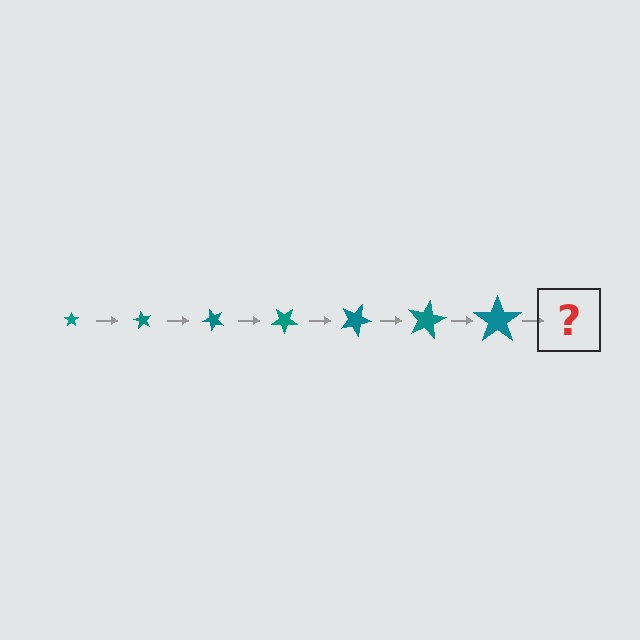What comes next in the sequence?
The next element should be a star, larger than the previous one and rotated 420 degrees from the start.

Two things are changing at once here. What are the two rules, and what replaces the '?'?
The two rules are that the star grows larger each step and it rotates 60 degrees each step. The '?' should be a star, larger than the previous one and rotated 420 degrees from the start.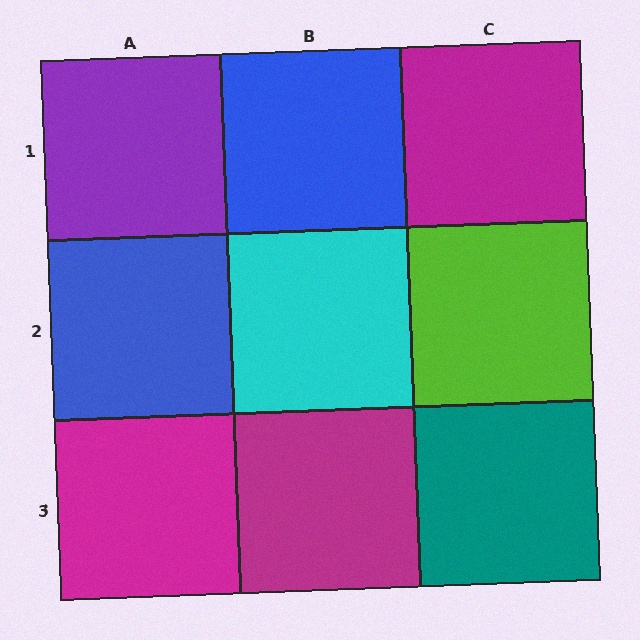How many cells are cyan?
1 cell is cyan.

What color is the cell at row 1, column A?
Purple.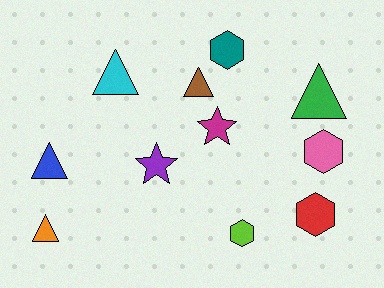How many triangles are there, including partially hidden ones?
There are 5 triangles.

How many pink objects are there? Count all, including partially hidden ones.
There is 1 pink object.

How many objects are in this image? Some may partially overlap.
There are 11 objects.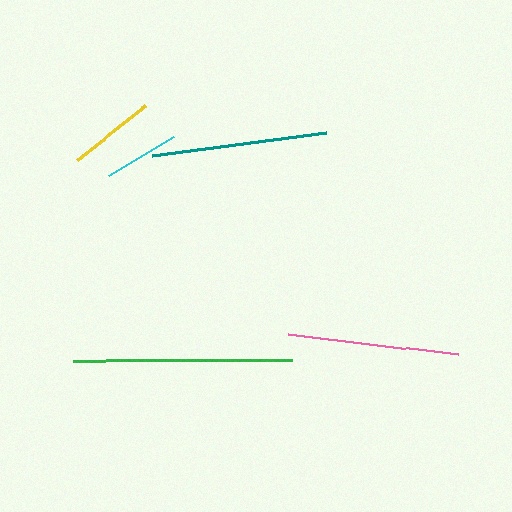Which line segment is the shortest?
The cyan line is the shortest at approximately 76 pixels.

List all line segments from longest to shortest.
From longest to shortest: green, teal, pink, yellow, cyan.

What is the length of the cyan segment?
The cyan segment is approximately 76 pixels long.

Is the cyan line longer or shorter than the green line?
The green line is longer than the cyan line.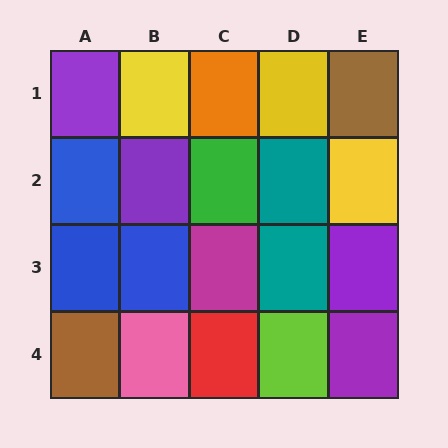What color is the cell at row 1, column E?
Brown.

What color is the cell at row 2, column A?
Blue.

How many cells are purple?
4 cells are purple.